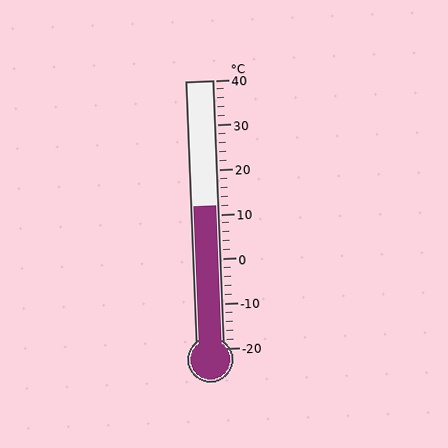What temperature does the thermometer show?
The thermometer shows approximately 12°C.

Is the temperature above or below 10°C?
The temperature is above 10°C.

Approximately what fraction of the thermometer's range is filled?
The thermometer is filled to approximately 55% of its range.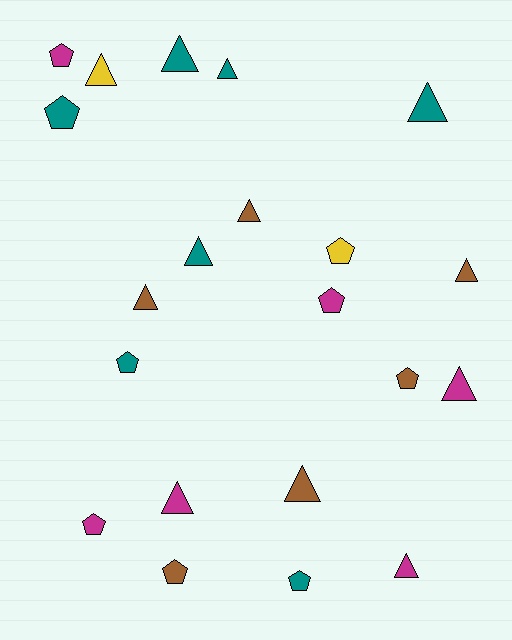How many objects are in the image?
There are 21 objects.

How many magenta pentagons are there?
There are 3 magenta pentagons.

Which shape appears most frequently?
Triangle, with 12 objects.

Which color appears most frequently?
Teal, with 7 objects.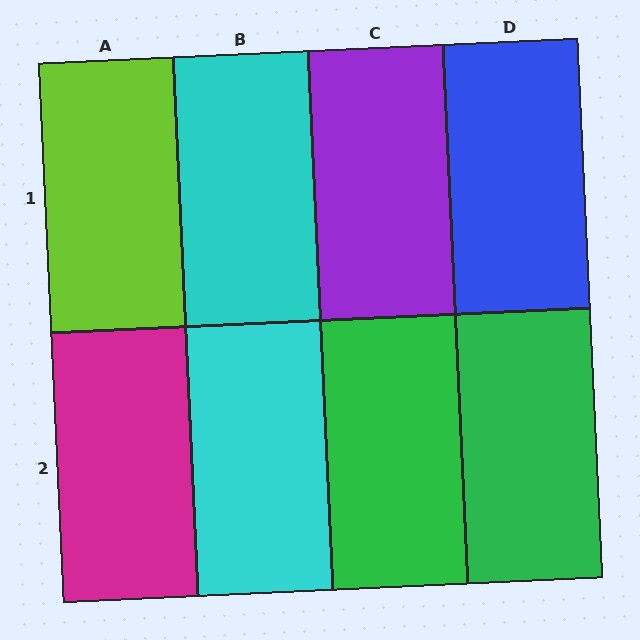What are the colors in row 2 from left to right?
Magenta, cyan, green, green.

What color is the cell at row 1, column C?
Purple.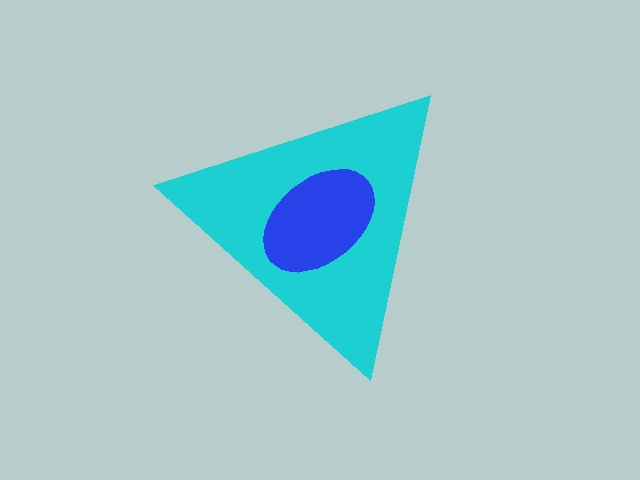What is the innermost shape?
The blue ellipse.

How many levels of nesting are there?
2.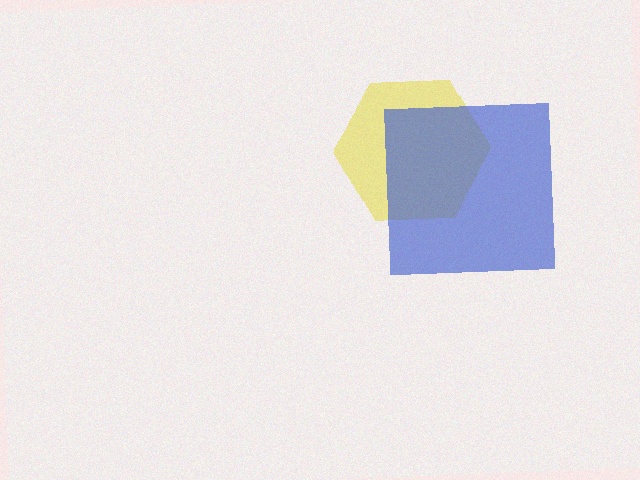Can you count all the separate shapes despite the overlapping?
Yes, there are 2 separate shapes.